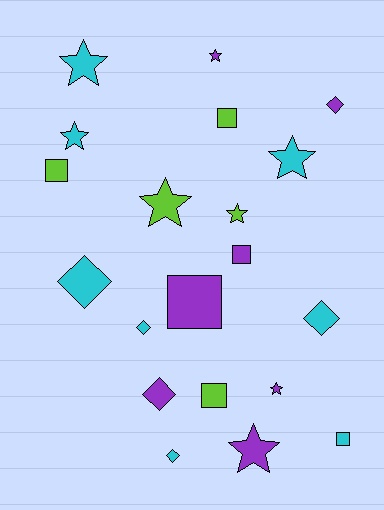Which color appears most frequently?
Cyan, with 8 objects.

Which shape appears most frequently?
Star, with 8 objects.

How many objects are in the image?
There are 20 objects.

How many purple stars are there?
There are 3 purple stars.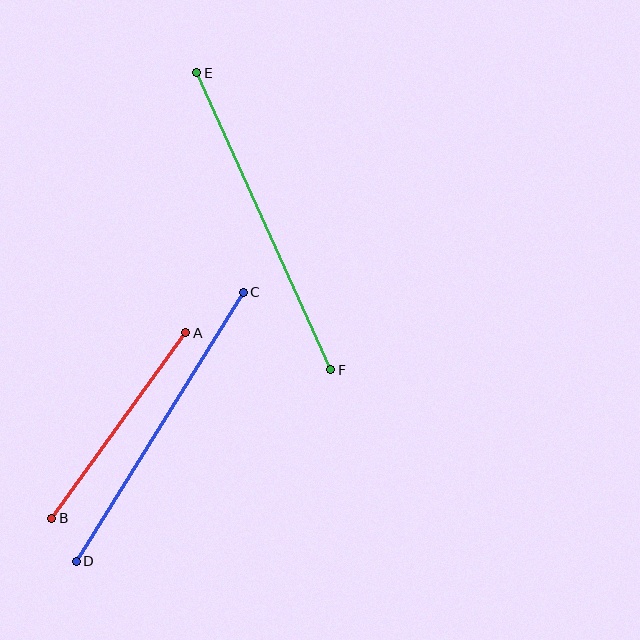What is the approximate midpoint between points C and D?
The midpoint is at approximately (160, 427) pixels.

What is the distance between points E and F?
The distance is approximately 326 pixels.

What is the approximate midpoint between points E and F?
The midpoint is at approximately (264, 221) pixels.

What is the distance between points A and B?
The distance is approximately 229 pixels.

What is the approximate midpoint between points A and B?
The midpoint is at approximately (119, 426) pixels.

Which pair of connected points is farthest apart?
Points E and F are farthest apart.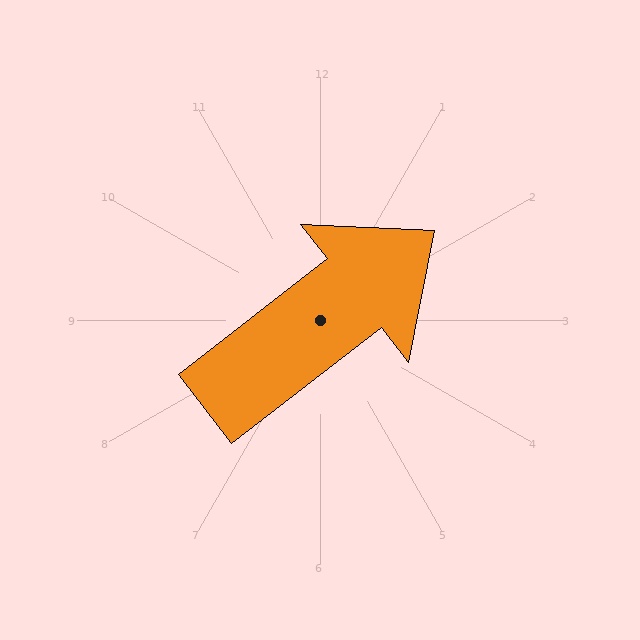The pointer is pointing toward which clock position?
Roughly 2 o'clock.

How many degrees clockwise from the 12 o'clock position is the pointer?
Approximately 52 degrees.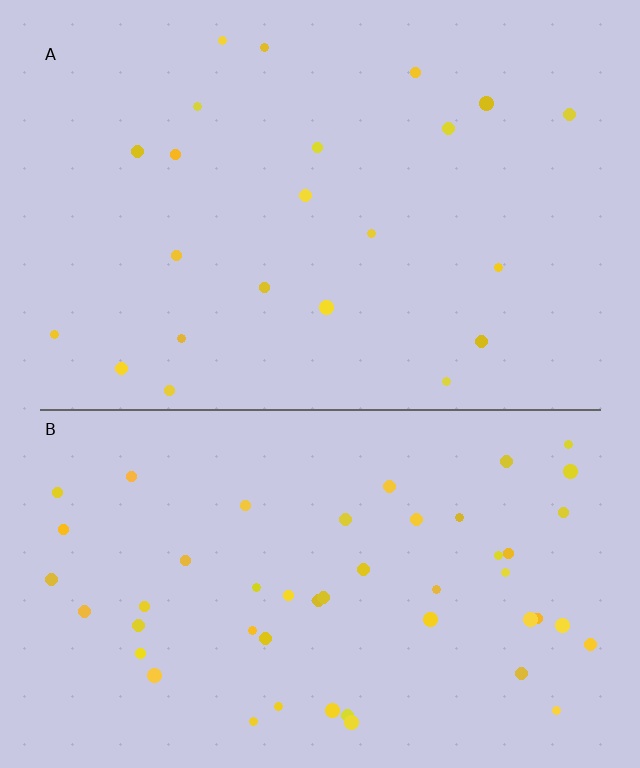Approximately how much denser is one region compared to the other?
Approximately 2.2× — region B over region A.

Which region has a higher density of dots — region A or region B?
B (the bottom).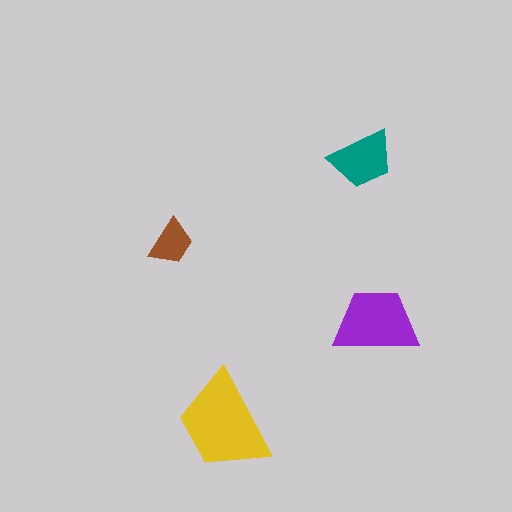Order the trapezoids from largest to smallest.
the yellow one, the purple one, the teal one, the brown one.